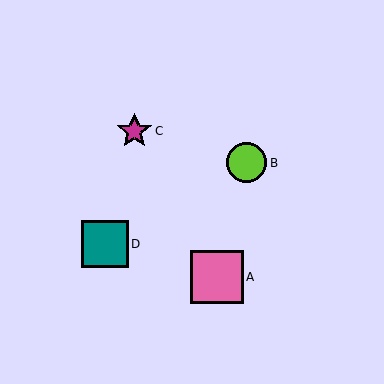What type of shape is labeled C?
Shape C is a magenta star.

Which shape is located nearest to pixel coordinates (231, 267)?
The pink square (labeled A) at (217, 277) is nearest to that location.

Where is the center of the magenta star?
The center of the magenta star is at (134, 131).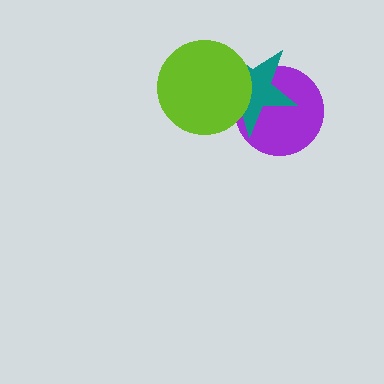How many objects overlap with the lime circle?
2 objects overlap with the lime circle.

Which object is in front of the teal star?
The lime circle is in front of the teal star.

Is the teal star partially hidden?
Yes, it is partially covered by another shape.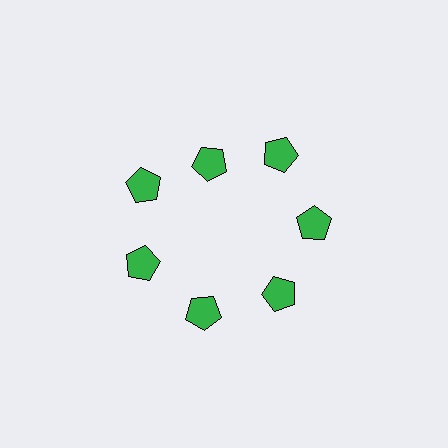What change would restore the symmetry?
The symmetry would be restored by moving it outward, back onto the ring so that all 7 pentagons sit at equal angles and equal distance from the center.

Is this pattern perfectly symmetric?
No. The 7 green pentagons are arranged in a ring, but one element near the 12 o'clock position is pulled inward toward the center, breaking the 7-fold rotational symmetry.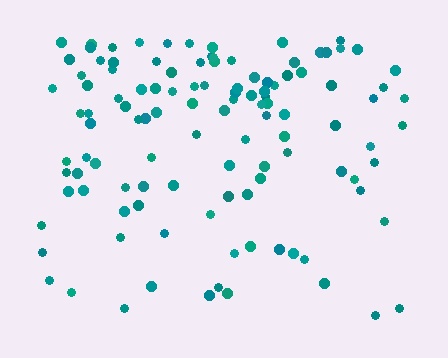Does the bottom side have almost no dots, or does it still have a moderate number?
Still a moderate number, just noticeably fewer than the top.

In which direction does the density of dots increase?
From bottom to top, with the top side densest.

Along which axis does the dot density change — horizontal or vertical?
Vertical.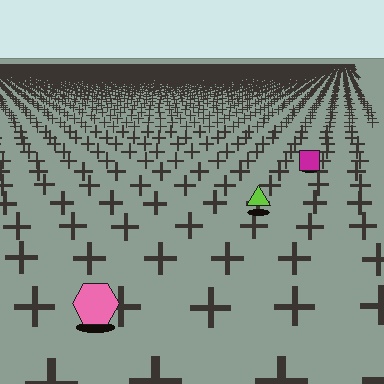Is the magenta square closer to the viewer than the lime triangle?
No. The lime triangle is closer — you can tell from the texture gradient: the ground texture is coarser near it.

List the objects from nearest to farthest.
From nearest to farthest: the pink hexagon, the lime triangle, the magenta square.